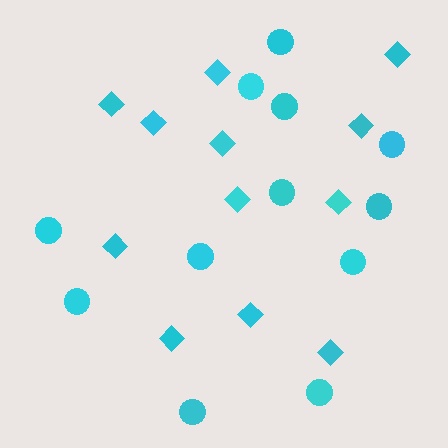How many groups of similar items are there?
There are 2 groups: one group of diamonds (12) and one group of circles (12).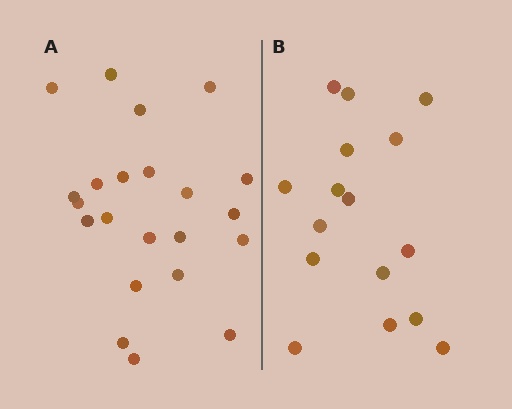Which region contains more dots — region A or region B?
Region A (the left region) has more dots.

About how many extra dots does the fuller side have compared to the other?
Region A has about 6 more dots than region B.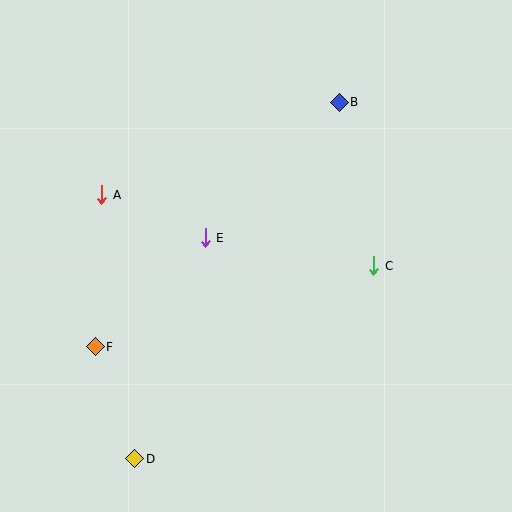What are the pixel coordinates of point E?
Point E is at (205, 238).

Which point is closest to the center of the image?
Point E at (205, 238) is closest to the center.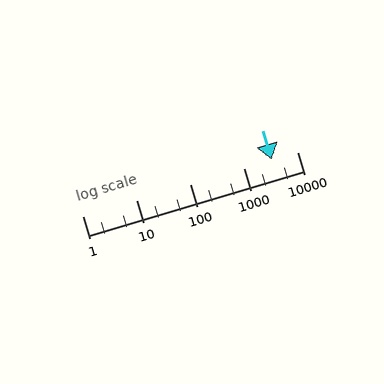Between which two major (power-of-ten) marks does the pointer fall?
The pointer is between 1000 and 10000.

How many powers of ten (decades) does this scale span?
The scale spans 4 decades, from 1 to 10000.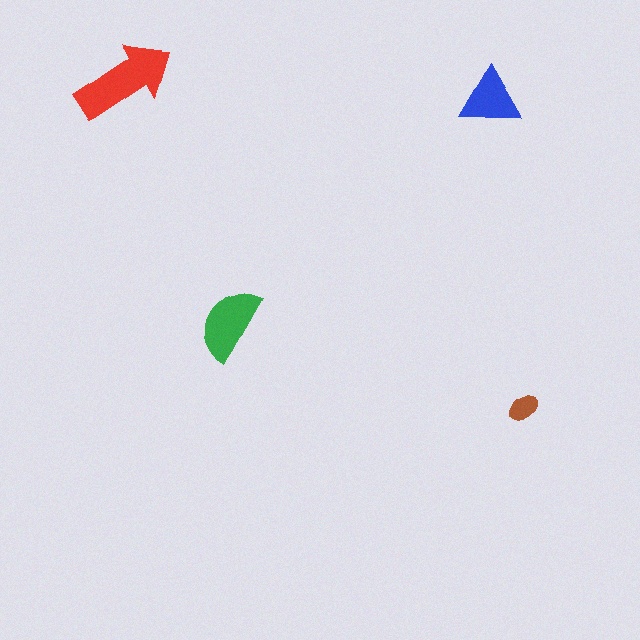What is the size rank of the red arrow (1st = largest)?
1st.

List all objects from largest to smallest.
The red arrow, the green semicircle, the blue triangle, the brown ellipse.